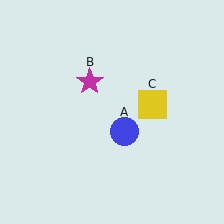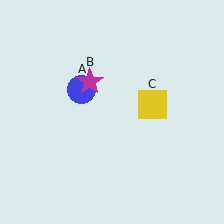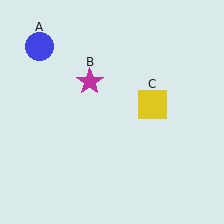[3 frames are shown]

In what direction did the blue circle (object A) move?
The blue circle (object A) moved up and to the left.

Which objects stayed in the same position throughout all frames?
Magenta star (object B) and yellow square (object C) remained stationary.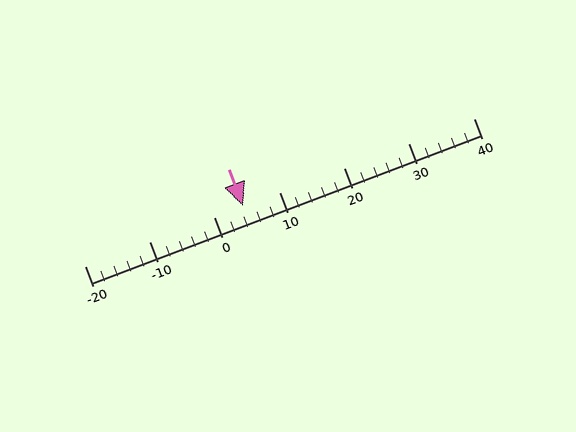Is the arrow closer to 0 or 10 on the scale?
The arrow is closer to 0.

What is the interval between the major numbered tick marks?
The major tick marks are spaced 10 units apart.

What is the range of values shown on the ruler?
The ruler shows values from -20 to 40.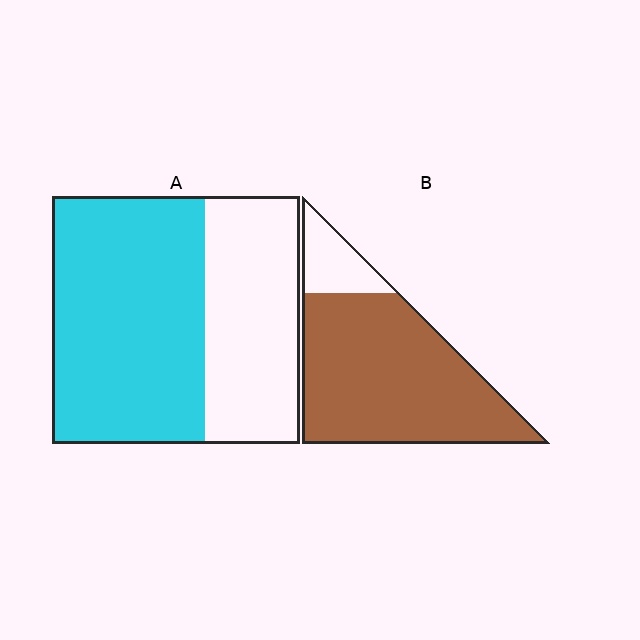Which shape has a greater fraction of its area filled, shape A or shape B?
Shape B.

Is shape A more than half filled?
Yes.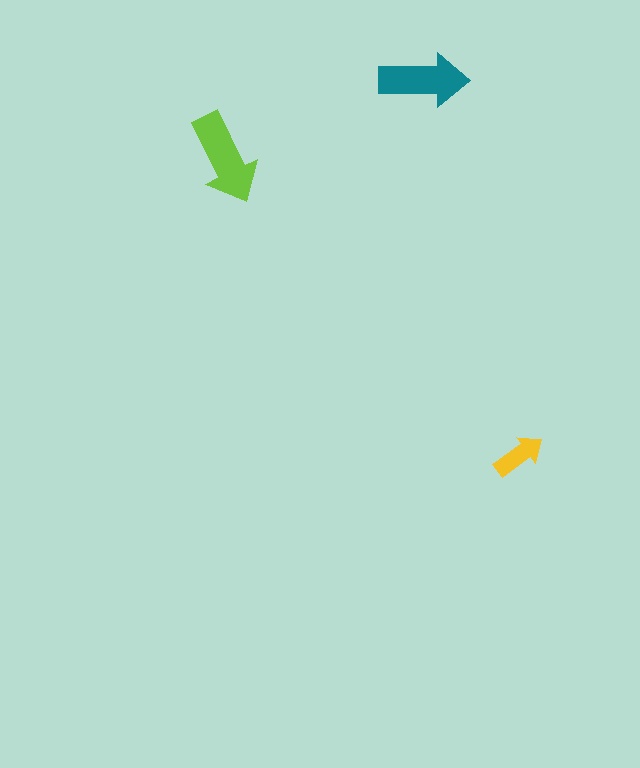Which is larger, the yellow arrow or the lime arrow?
The lime one.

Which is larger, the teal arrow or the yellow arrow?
The teal one.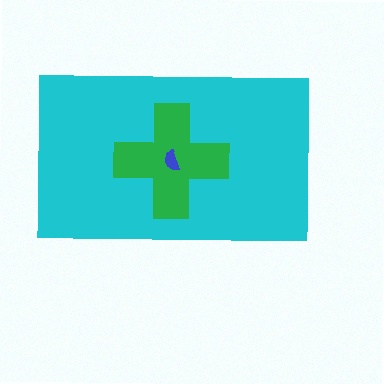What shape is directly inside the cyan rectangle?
The green cross.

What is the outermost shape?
The cyan rectangle.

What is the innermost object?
The blue semicircle.